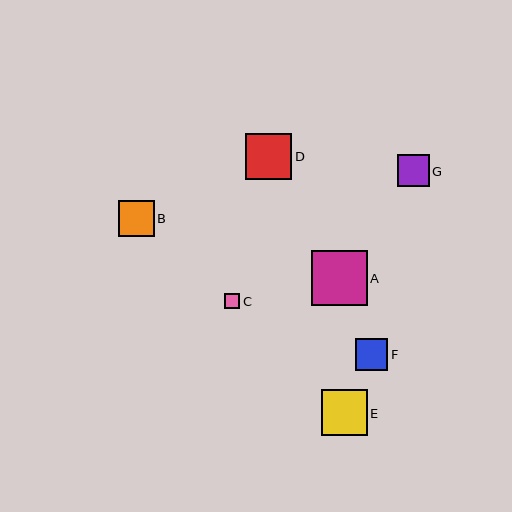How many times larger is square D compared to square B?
Square D is approximately 1.3 times the size of square B.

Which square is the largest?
Square A is the largest with a size of approximately 56 pixels.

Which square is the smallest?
Square C is the smallest with a size of approximately 15 pixels.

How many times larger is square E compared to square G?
Square E is approximately 1.5 times the size of square G.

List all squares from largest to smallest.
From largest to smallest: A, E, D, B, F, G, C.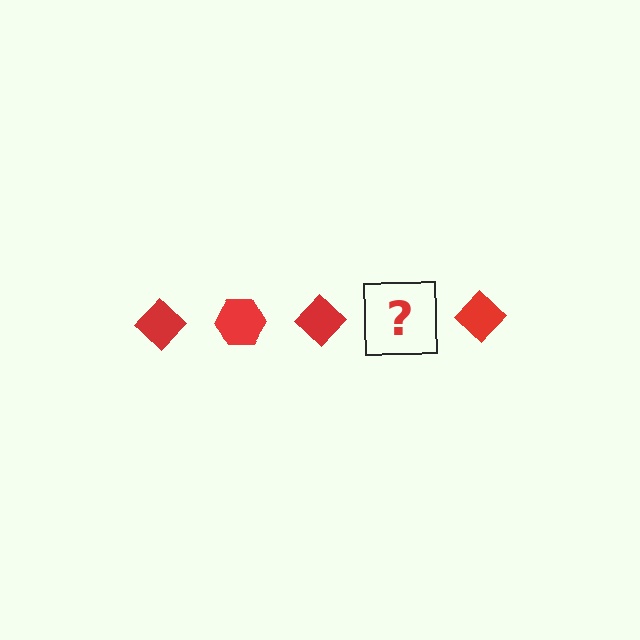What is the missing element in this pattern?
The missing element is a red hexagon.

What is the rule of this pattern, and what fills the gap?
The rule is that the pattern cycles through diamond, hexagon shapes in red. The gap should be filled with a red hexagon.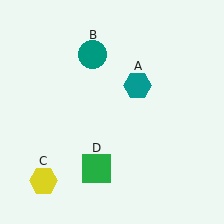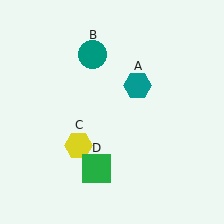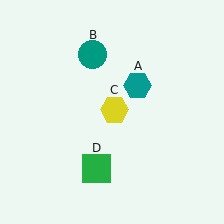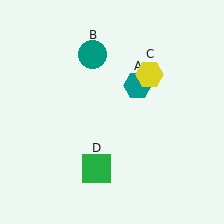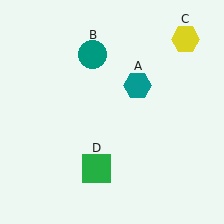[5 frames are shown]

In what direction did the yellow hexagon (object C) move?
The yellow hexagon (object C) moved up and to the right.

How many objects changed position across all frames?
1 object changed position: yellow hexagon (object C).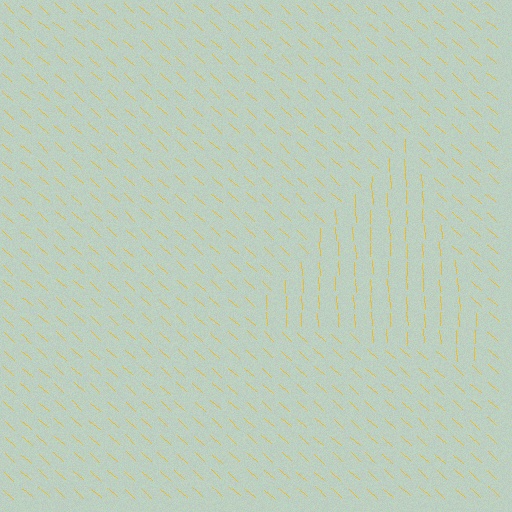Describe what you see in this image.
The image is filled with small yellow line segments. A triangle region in the image has lines oriented differently from the surrounding lines, creating a visible texture boundary.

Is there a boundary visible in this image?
Yes, there is a texture boundary formed by a change in line orientation.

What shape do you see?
I see a triangle.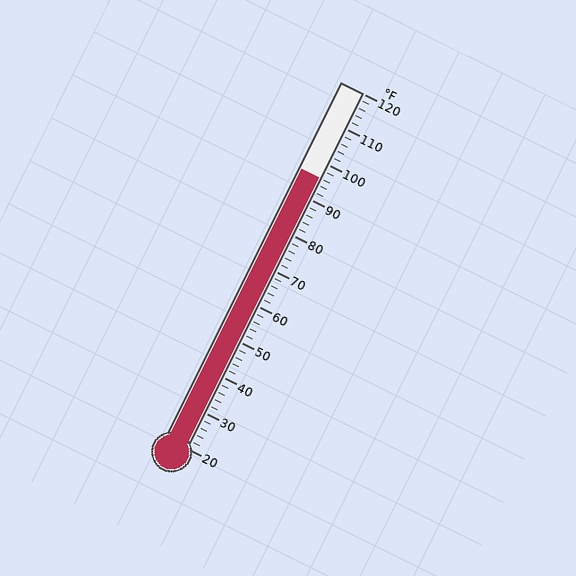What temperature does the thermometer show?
The thermometer shows approximately 96°F.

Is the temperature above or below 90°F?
The temperature is above 90°F.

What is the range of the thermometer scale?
The thermometer scale ranges from 20°F to 120°F.